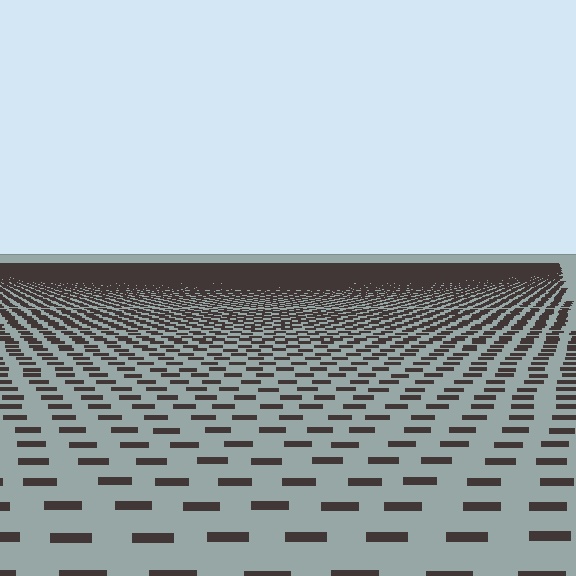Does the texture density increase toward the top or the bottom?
Density increases toward the top.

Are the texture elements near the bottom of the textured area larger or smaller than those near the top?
Larger. Near the bottom, elements are closer to the viewer and appear at a bigger on-screen size.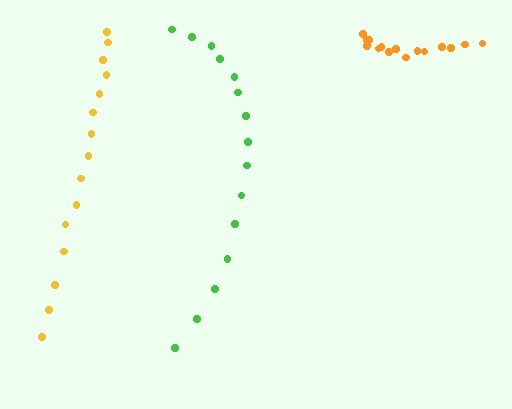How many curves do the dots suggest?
There are 3 distinct paths.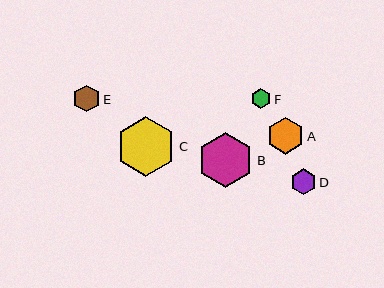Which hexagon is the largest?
Hexagon C is the largest with a size of approximately 60 pixels.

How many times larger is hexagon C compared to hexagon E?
Hexagon C is approximately 2.2 times the size of hexagon E.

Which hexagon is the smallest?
Hexagon F is the smallest with a size of approximately 19 pixels.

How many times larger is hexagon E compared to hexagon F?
Hexagon E is approximately 1.4 times the size of hexagon F.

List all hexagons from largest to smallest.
From largest to smallest: C, B, A, E, D, F.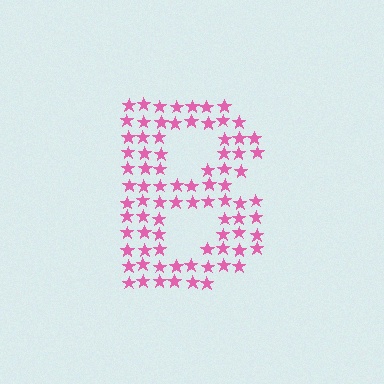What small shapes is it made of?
It is made of small stars.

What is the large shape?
The large shape is the letter B.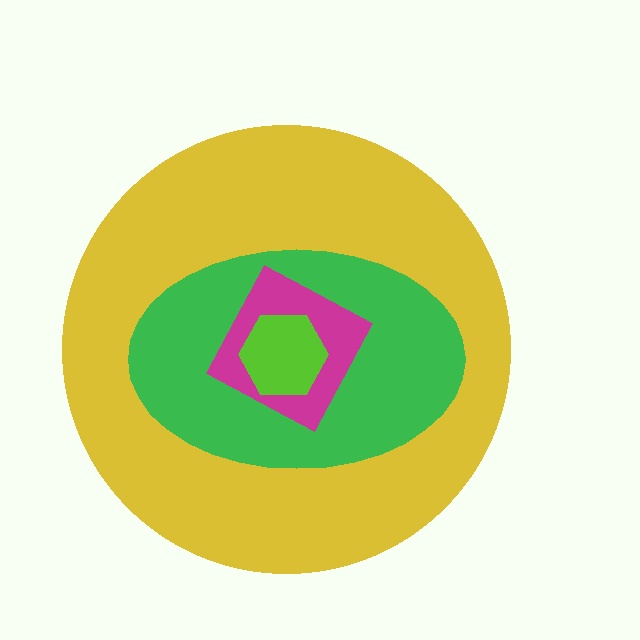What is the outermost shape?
The yellow circle.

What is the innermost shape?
The lime hexagon.